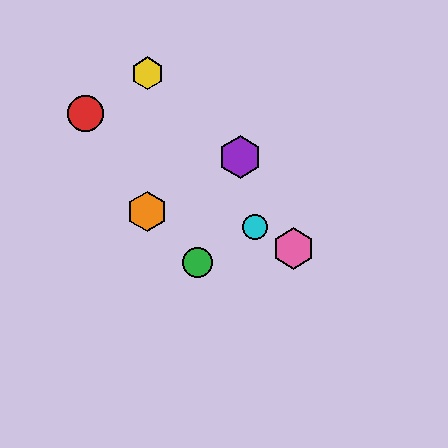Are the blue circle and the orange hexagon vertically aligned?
Yes, both are at x≈147.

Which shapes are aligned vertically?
The blue circle, the yellow hexagon, the orange hexagon are aligned vertically.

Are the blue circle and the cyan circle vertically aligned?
No, the blue circle is at x≈147 and the cyan circle is at x≈255.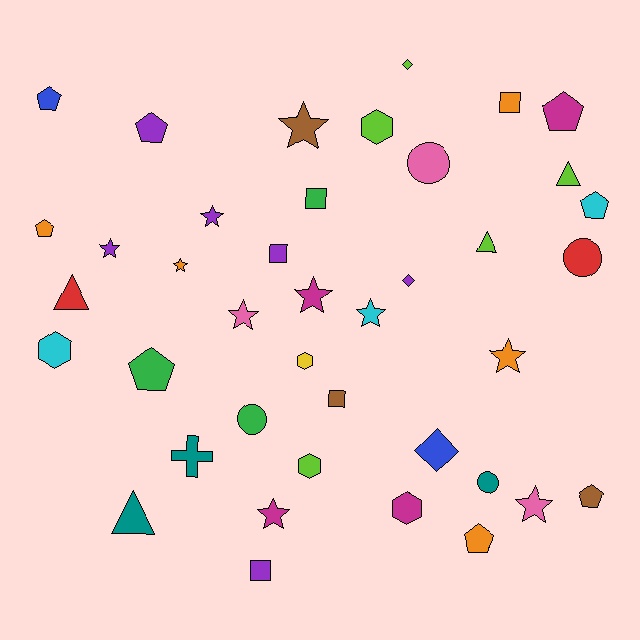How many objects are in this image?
There are 40 objects.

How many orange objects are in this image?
There are 5 orange objects.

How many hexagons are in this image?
There are 5 hexagons.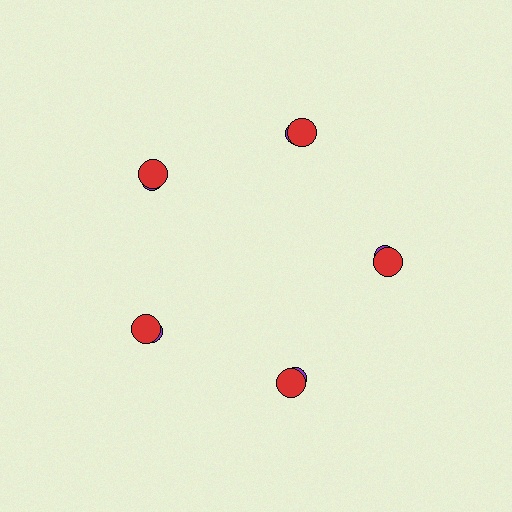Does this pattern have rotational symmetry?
Yes, this pattern has 5-fold rotational symmetry. It looks the same after rotating 72 degrees around the center.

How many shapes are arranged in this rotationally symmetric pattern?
There are 10 shapes, arranged in 5 groups of 2.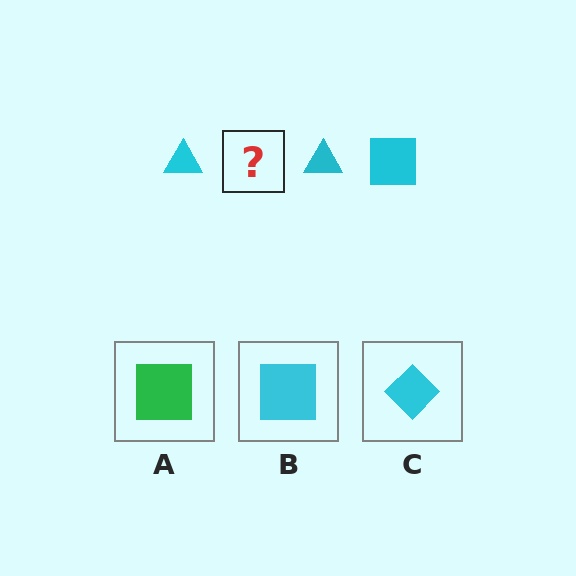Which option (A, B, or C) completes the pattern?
B.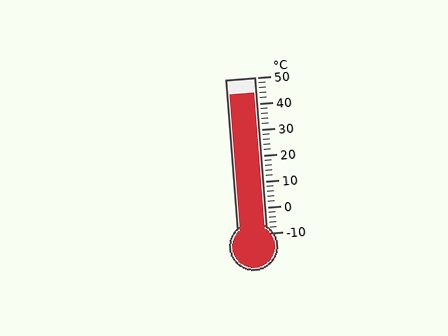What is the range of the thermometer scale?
The thermometer scale ranges from -10°C to 50°C.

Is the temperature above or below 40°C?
The temperature is above 40°C.